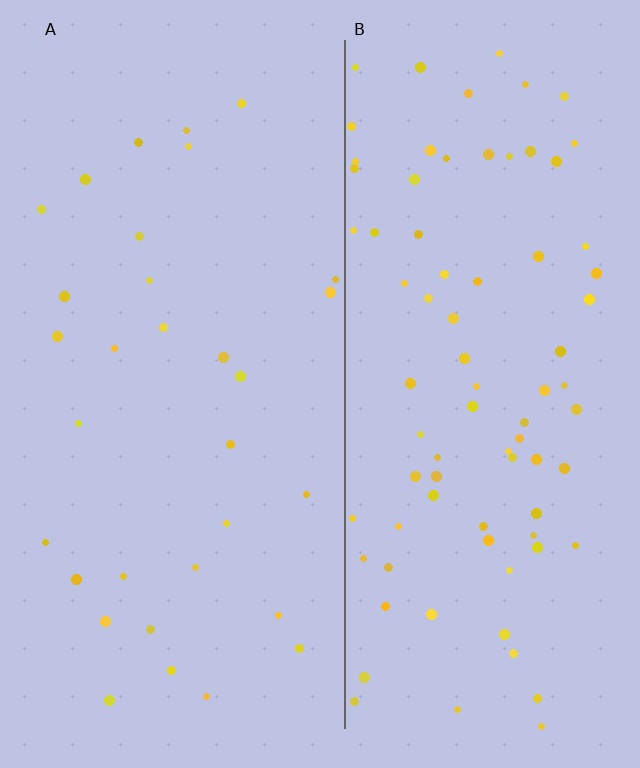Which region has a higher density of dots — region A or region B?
B (the right).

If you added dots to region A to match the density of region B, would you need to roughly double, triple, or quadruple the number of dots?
Approximately triple.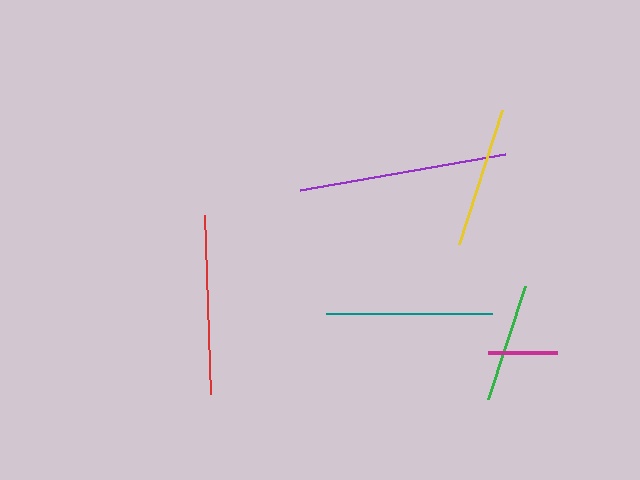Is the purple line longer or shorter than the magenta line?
The purple line is longer than the magenta line.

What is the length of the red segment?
The red segment is approximately 179 pixels long.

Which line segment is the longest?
The purple line is the longest at approximately 208 pixels.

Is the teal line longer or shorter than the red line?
The red line is longer than the teal line.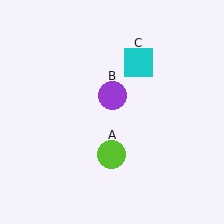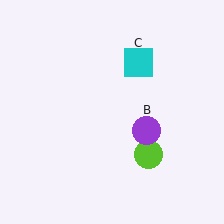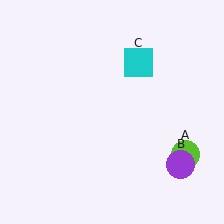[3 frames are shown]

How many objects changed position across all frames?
2 objects changed position: lime circle (object A), purple circle (object B).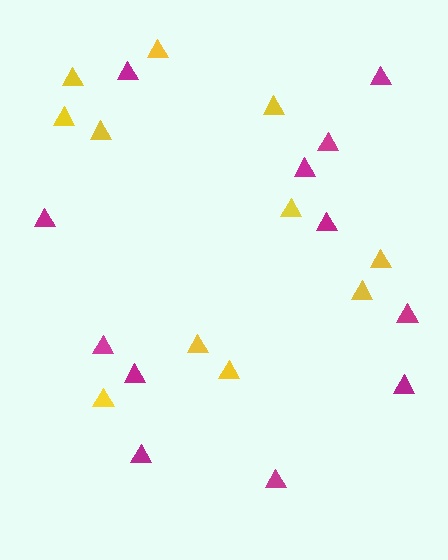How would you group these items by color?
There are 2 groups: one group of magenta triangles (12) and one group of yellow triangles (11).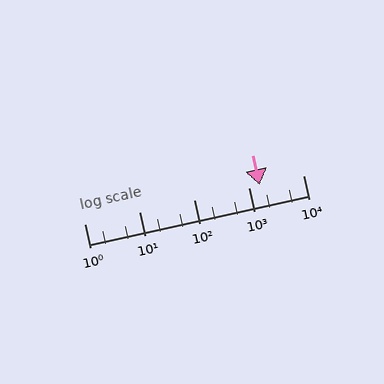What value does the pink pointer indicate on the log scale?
The pointer indicates approximately 1600.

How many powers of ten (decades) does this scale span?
The scale spans 4 decades, from 1 to 10000.